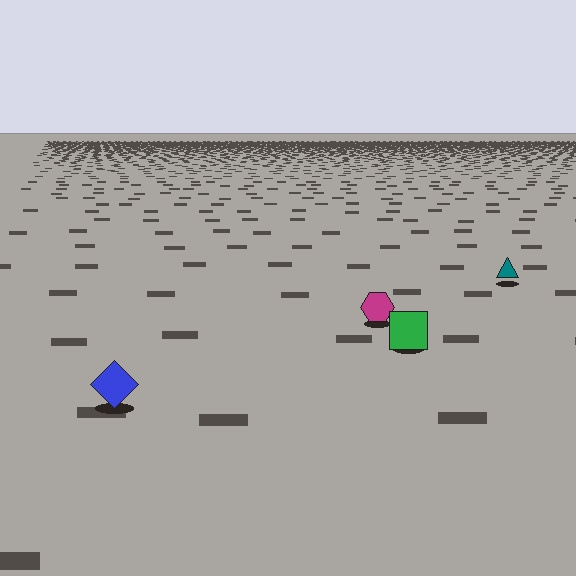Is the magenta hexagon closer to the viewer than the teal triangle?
Yes. The magenta hexagon is closer — you can tell from the texture gradient: the ground texture is coarser near it.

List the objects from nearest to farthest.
From nearest to farthest: the blue diamond, the green square, the magenta hexagon, the teal triangle.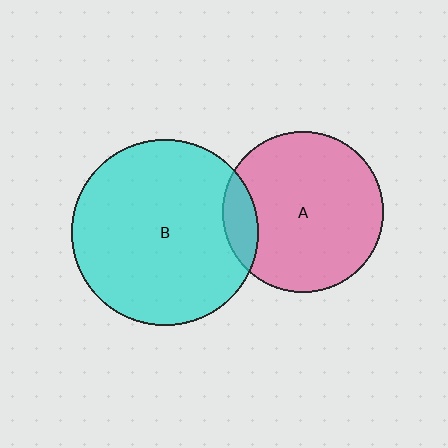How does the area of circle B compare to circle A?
Approximately 1.3 times.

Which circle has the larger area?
Circle B (cyan).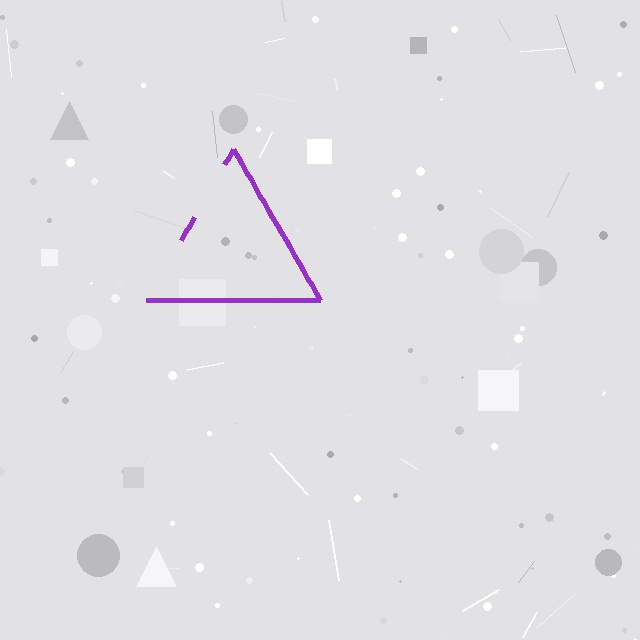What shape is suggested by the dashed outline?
The dashed outline suggests a triangle.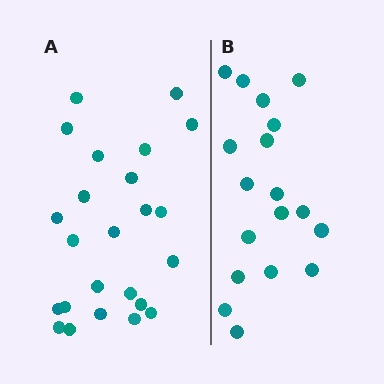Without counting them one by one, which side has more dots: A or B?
Region A (the left region) has more dots.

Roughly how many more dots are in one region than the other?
Region A has about 6 more dots than region B.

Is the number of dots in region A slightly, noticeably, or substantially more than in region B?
Region A has noticeably more, but not dramatically so. The ratio is roughly 1.3 to 1.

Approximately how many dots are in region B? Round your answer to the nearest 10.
About 20 dots. (The exact count is 18, which rounds to 20.)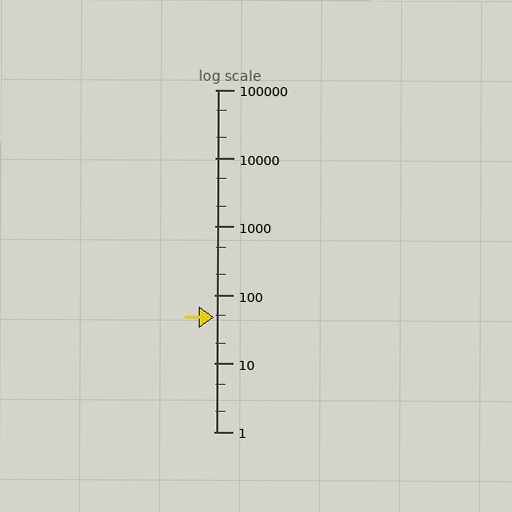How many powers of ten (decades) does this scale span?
The scale spans 5 decades, from 1 to 100000.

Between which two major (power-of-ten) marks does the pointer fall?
The pointer is between 10 and 100.